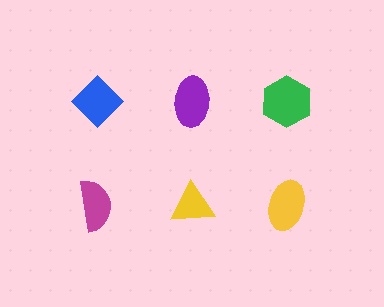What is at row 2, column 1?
A magenta semicircle.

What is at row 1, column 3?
A green hexagon.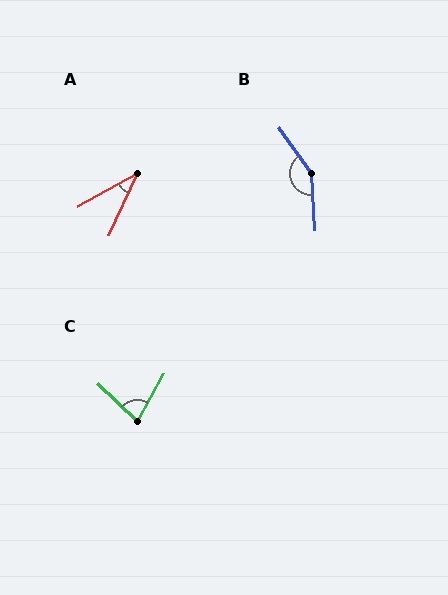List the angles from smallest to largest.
A (37°), C (75°), B (149°).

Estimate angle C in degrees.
Approximately 75 degrees.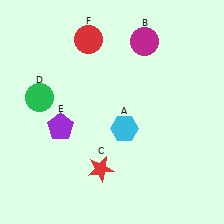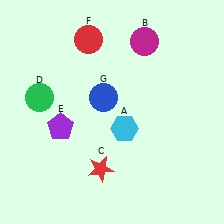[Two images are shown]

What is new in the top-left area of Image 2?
A blue circle (G) was added in the top-left area of Image 2.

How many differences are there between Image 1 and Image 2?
There is 1 difference between the two images.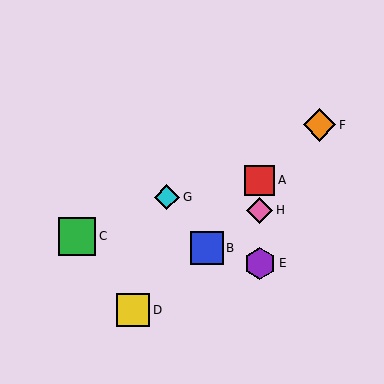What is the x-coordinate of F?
Object F is at x≈319.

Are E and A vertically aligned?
Yes, both are at x≈260.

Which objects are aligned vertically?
Objects A, E, H are aligned vertically.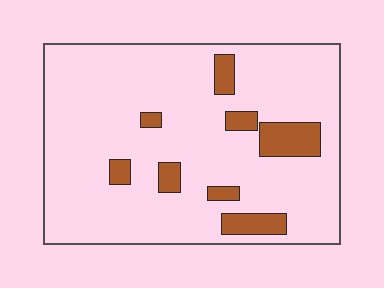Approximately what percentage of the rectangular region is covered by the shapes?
Approximately 10%.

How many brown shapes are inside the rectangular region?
8.